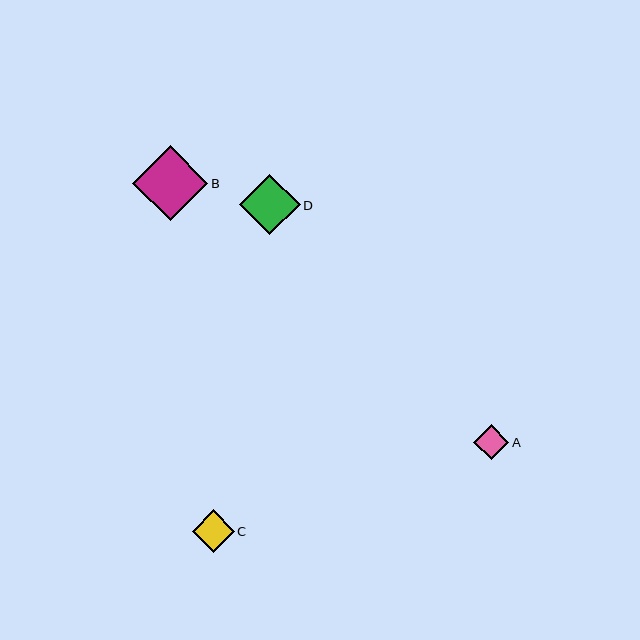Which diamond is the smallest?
Diamond A is the smallest with a size of approximately 35 pixels.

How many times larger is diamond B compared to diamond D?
Diamond B is approximately 1.2 times the size of diamond D.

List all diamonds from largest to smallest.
From largest to smallest: B, D, C, A.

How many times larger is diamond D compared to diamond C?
Diamond D is approximately 1.4 times the size of diamond C.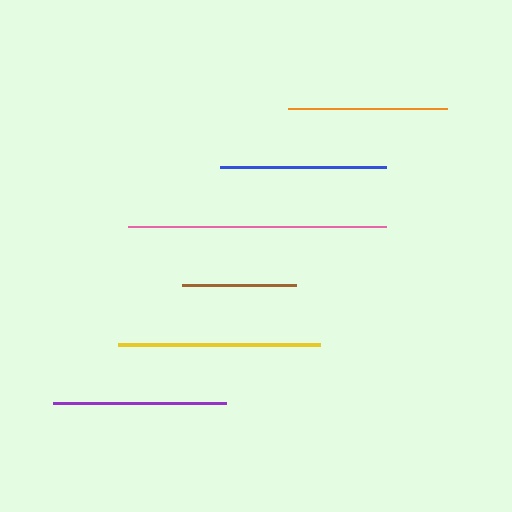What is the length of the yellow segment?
The yellow segment is approximately 202 pixels long.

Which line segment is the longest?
The pink line is the longest at approximately 257 pixels.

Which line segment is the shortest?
The brown line is the shortest at approximately 114 pixels.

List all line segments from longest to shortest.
From longest to shortest: pink, yellow, purple, blue, orange, brown.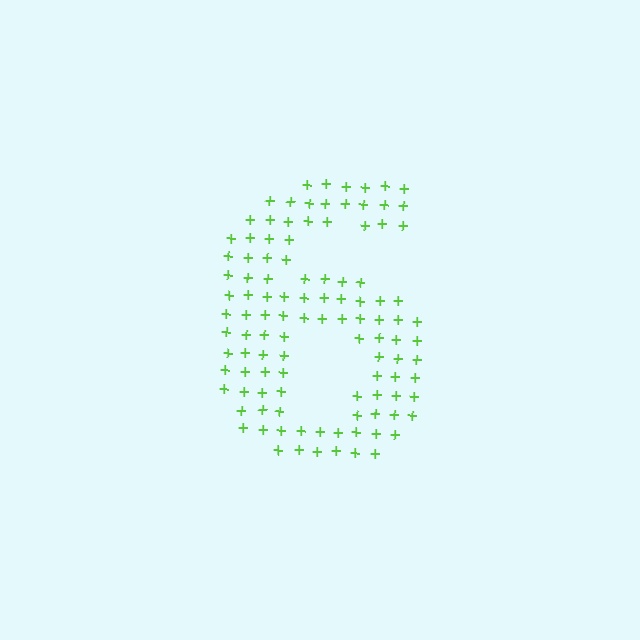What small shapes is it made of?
It is made of small plus signs.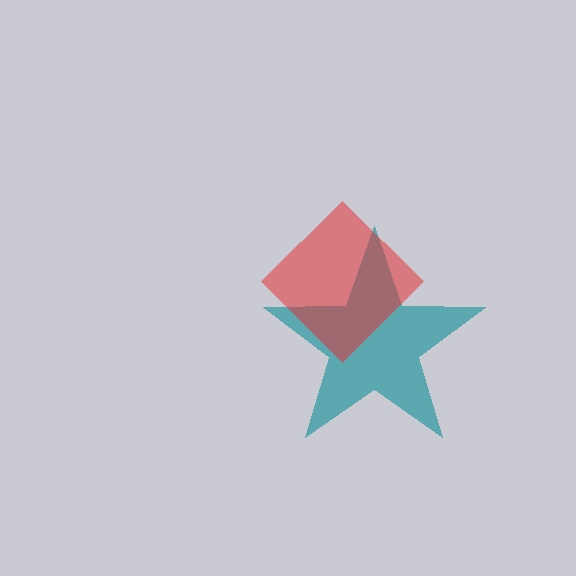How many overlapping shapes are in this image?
There are 2 overlapping shapes in the image.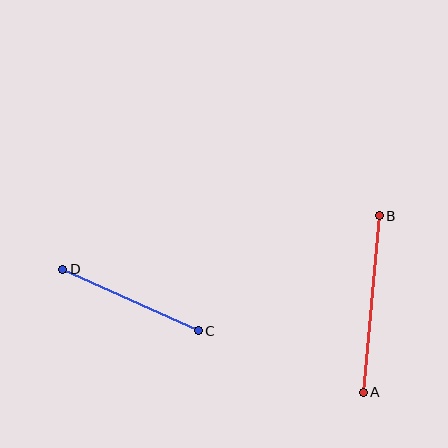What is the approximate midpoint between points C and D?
The midpoint is at approximately (130, 300) pixels.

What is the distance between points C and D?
The distance is approximately 149 pixels.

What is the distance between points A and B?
The distance is approximately 177 pixels.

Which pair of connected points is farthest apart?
Points A and B are farthest apart.